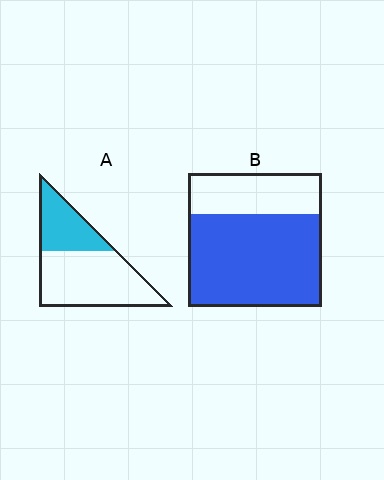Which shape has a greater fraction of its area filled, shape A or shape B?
Shape B.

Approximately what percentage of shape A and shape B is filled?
A is approximately 35% and B is approximately 70%.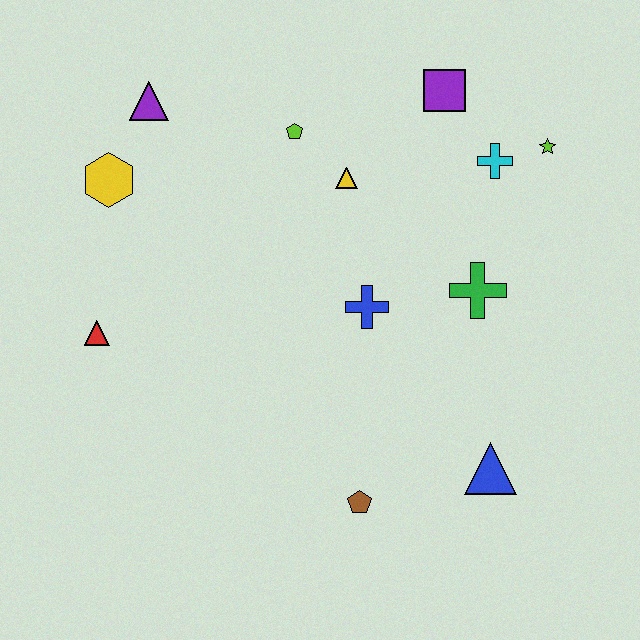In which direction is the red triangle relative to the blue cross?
The red triangle is to the left of the blue cross.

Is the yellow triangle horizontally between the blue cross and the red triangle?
Yes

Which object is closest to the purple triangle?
The yellow hexagon is closest to the purple triangle.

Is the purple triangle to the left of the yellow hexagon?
No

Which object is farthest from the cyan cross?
The red triangle is farthest from the cyan cross.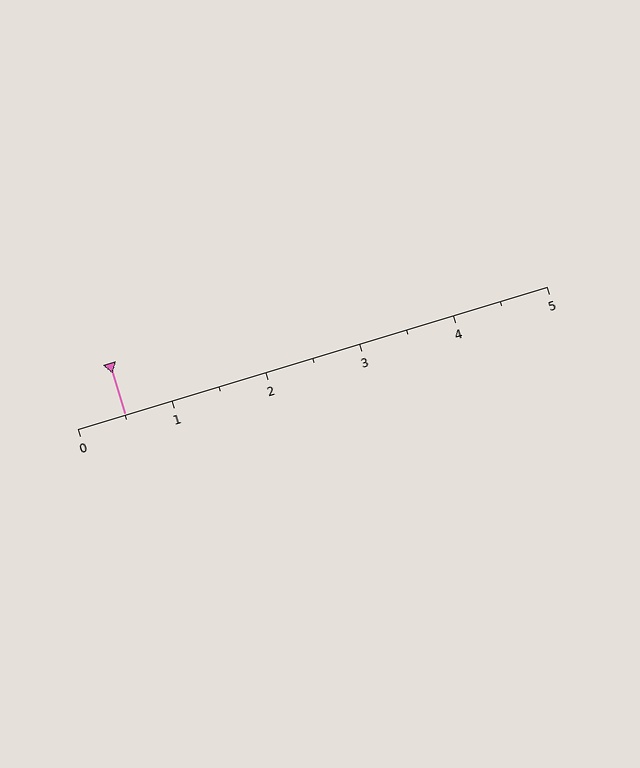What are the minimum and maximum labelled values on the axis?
The axis runs from 0 to 5.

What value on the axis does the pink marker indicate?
The marker indicates approximately 0.5.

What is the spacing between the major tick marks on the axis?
The major ticks are spaced 1 apart.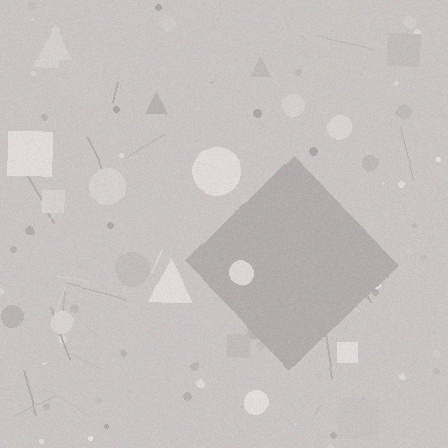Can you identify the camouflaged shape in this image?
The camouflaged shape is a diamond.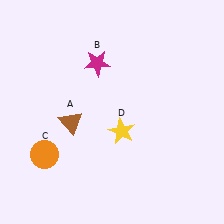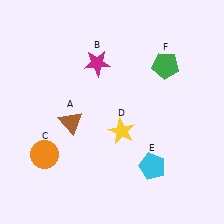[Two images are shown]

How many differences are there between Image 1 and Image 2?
There are 2 differences between the two images.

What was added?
A cyan pentagon (E), a green pentagon (F) were added in Image 2.